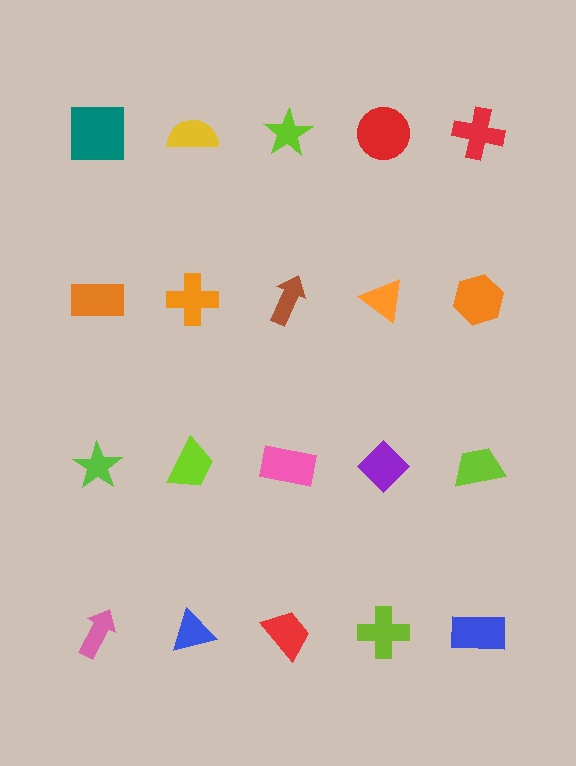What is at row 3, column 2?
A lime trapezoid.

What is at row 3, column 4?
A purple diamond.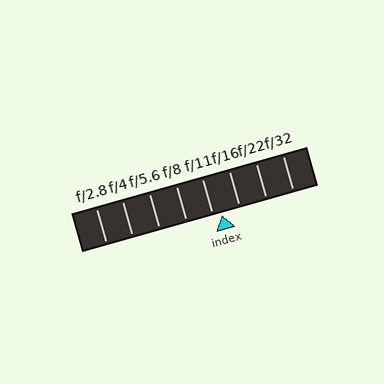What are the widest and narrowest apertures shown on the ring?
The widest aperture shown is f/2.8 and the narrowest is f/32.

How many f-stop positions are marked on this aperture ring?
There are 8 f-stop positions marked.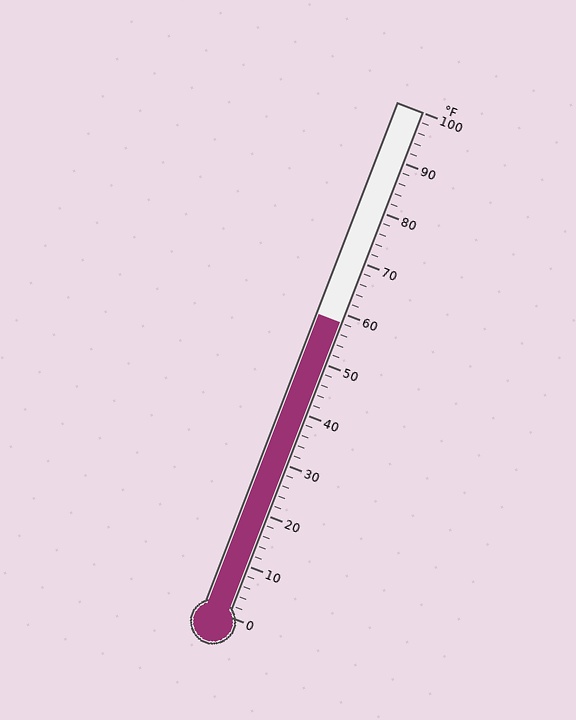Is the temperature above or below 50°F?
The temperature is above 50°F.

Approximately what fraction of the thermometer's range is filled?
The thermometer is filled to approximately 60% of its range.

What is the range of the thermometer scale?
The thermometer scale ranges from 0°F to 100°F.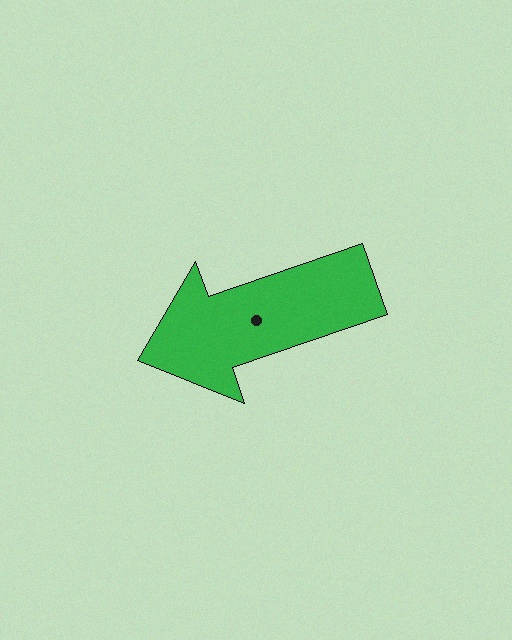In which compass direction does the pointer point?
West.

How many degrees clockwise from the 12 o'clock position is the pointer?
Approximately 251 degrees.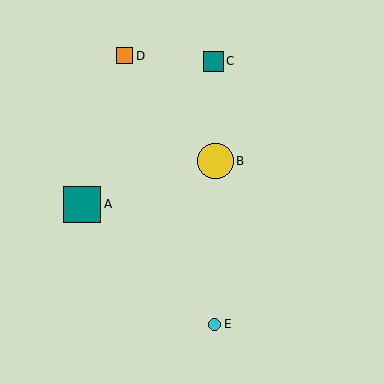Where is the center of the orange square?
The center of the orange square is at (125, 56).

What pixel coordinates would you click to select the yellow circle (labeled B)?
Click at (216, 161) to select the yellow circle B.